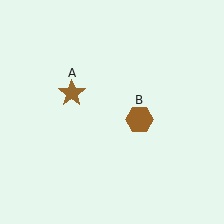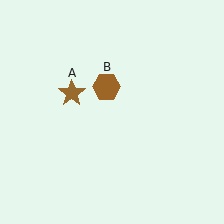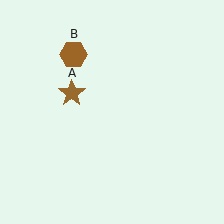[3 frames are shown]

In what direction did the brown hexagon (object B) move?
The brown hexagon (object B) moved up and to the left.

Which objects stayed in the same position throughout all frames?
Brown star (object A) remained stationary.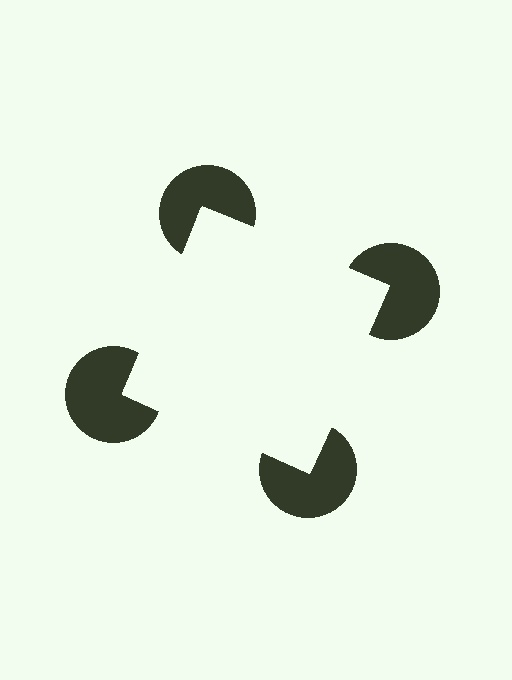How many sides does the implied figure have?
4 sides.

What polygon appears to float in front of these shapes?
An illusory square — its edges are inferred from the aligned wedge cuts in the pac-man discs, not physically drawn.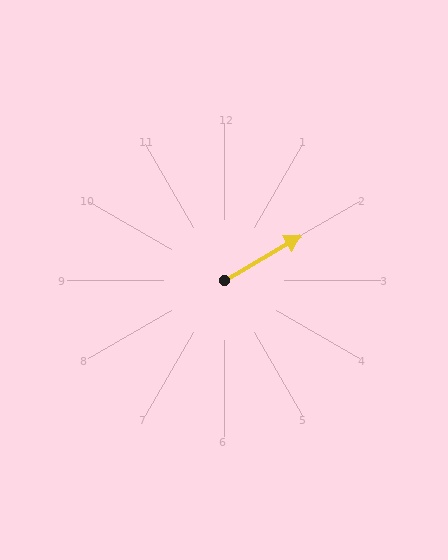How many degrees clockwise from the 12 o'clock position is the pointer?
Approximately 60 degrees.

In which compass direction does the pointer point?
Northeast.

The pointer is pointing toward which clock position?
Roughly 2 o'clock.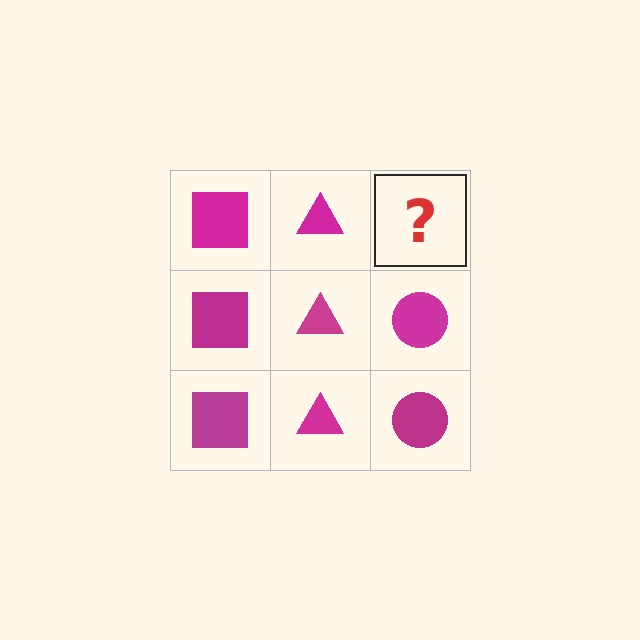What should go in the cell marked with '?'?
The missing cell should contain a magenta circle.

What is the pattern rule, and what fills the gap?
The rule is that each column has a consistent shape. The gap should be filled with a magenta circle.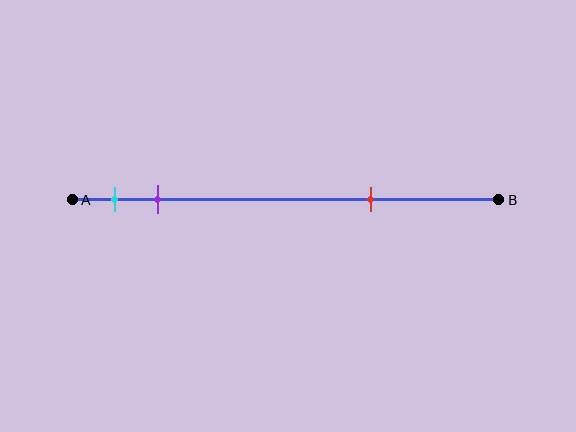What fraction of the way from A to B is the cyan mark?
The cyan mark is approximately 10% (0.1) of the way from A to B.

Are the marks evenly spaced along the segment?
No, the marks are not evenly spaced.